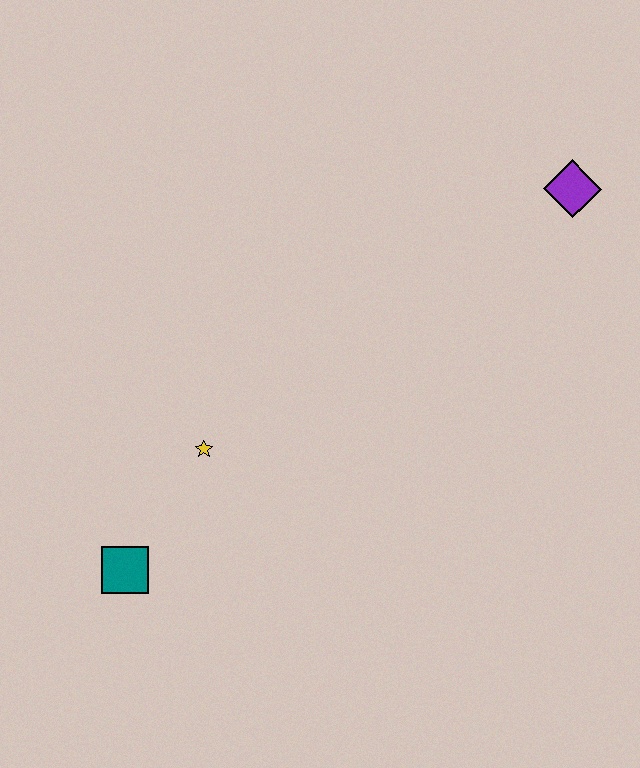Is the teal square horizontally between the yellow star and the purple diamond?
No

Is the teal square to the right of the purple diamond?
No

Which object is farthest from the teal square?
The purple diamond is farthest from the teal square.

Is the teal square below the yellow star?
Yes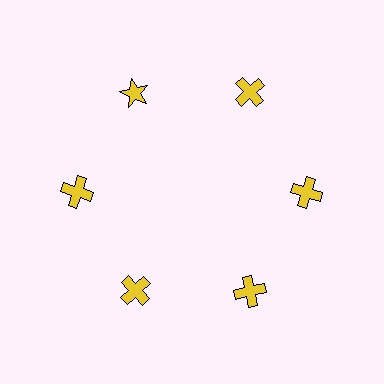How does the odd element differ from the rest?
It has a different shape: star instead of cross.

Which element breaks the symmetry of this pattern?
The yellow star at roughly the 11 o'clock position breaks the symmetry. All other shapes are yellow crosses.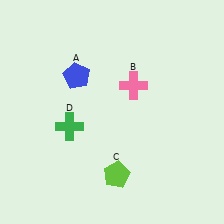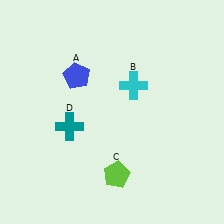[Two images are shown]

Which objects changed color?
B changed from pink to cyan. D changed from green to teal.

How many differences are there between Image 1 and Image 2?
There are 2 differences between the two images.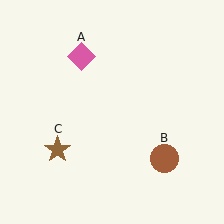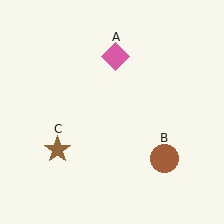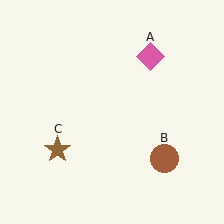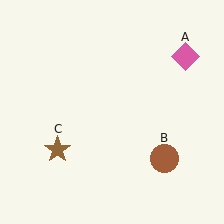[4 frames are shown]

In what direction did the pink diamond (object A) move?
The pink diamond (object A) moved right.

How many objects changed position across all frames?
1 object changed position: pink diamond (object A).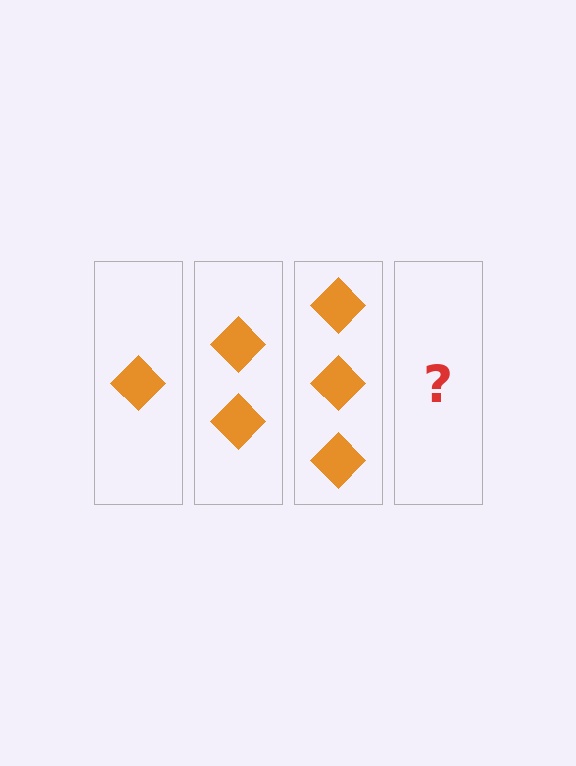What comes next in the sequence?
The next element should be 4 diamonds.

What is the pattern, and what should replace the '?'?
The pattern is that each step adds one more diamond. The '?' should be 4 diamonds.